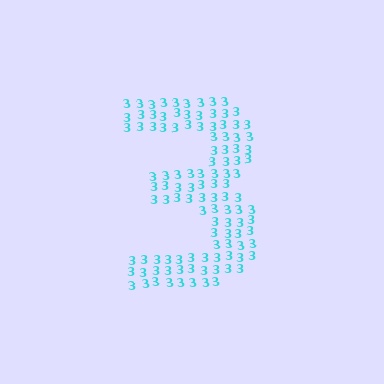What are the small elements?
The small elements are digit 3's.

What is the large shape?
The large shape is the digit 3.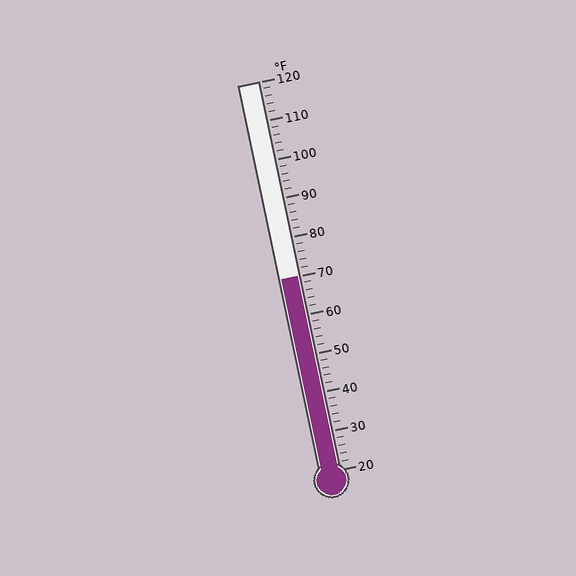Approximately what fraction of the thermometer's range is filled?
The thermometer is filled to approximately 50% of its range.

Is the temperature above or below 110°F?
The temperature is below 110°F.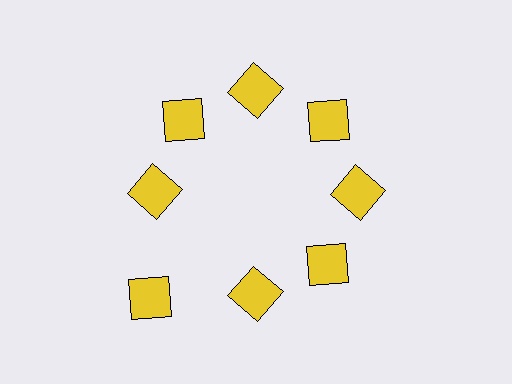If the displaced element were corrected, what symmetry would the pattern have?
It would have 8-fold rotational symmetry — the pattern would map onto itself every 45 degrees.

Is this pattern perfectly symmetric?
No. The 8 yellow squares are arranged in a ring, but one element near the 8 o'clock position is pushed outward from the center, breaking the 8-fold rotational symmetry.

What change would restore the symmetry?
The symmetry would be restored by moving it inward, back onto the ring so that all 8 squares sit at equal angles and equal distance from the center.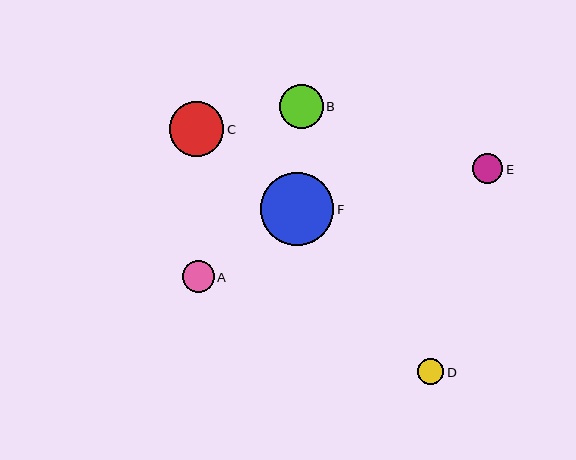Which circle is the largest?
Circle F is the largest with a size of approximately 73 pixels.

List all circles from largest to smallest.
From largest to smallest: F, C, B, A, E, D.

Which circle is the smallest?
Circle D is the smallest with a size of approximately 26 pixels.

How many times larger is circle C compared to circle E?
Circle C is approximately 1.8 times the size of circle E.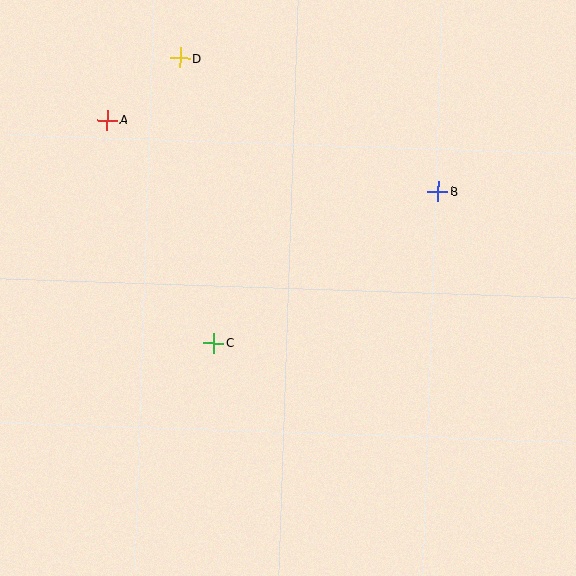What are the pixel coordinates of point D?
Point D is at (180, 58).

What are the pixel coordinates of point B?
Point B is at (438, 191).